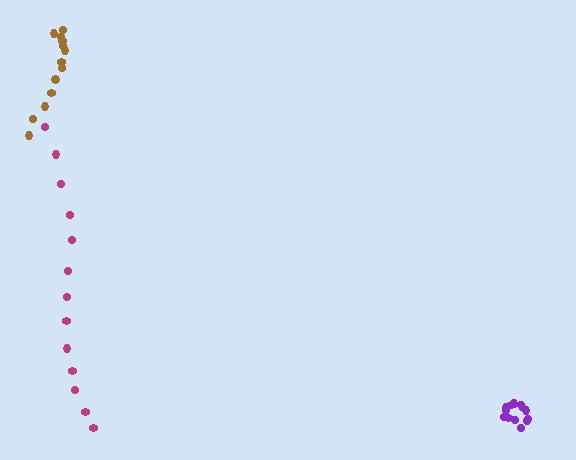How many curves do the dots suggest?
There are 3 distinct paths.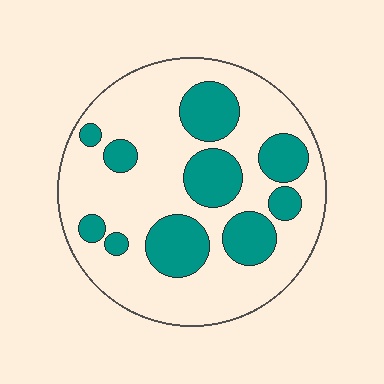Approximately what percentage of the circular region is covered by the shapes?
Approximately 30%.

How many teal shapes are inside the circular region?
10.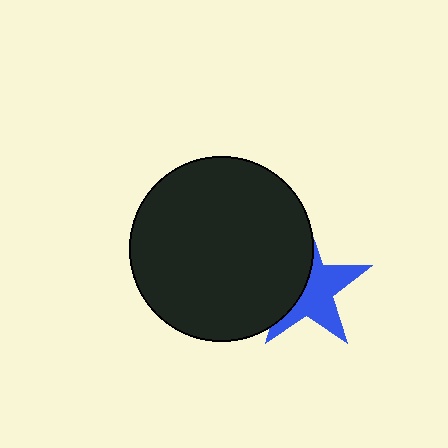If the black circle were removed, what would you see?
You would see the complete blue star.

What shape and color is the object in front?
The object in front is a black circle.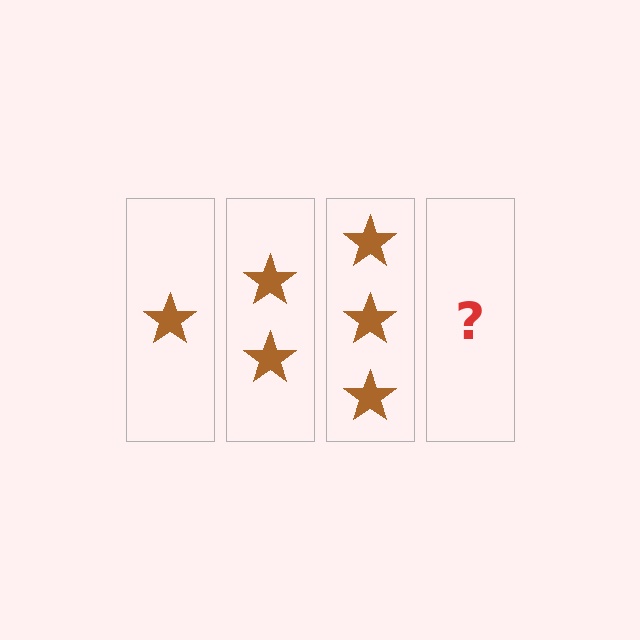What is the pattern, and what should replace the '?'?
The pattern is that each step adds one more star. The '?' should be 4 stars.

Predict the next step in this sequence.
The next step is 4 stars.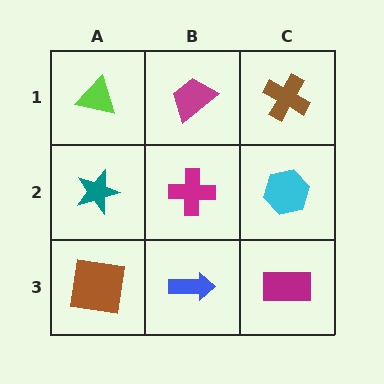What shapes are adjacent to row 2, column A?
A lime triangle (row 1, column A), a brown square (row 3, column A), a magenta cross (row 2, column B).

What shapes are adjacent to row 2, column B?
A magenta trapezoid (row 1, column B), a blue arrow (row 3, column B), a teal star (row 2, column A), a cyan hexagon (row 2, column C).